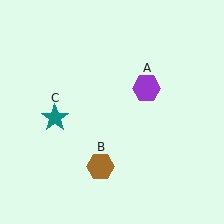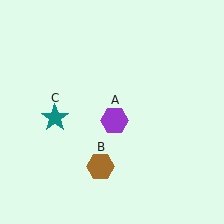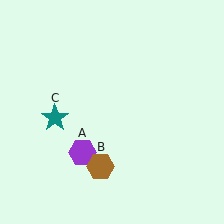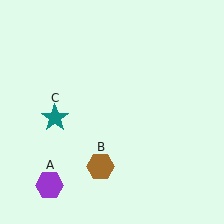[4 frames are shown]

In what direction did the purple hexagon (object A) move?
The purple hexagon (object A) moved down and to the left.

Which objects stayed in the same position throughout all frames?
Brown hexagon (object B) and teal star (object C) remained stationary.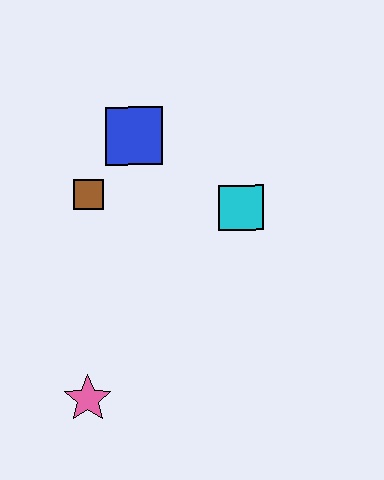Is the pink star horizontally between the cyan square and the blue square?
No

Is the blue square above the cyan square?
Yes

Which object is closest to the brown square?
The blue square is closest to the brown square.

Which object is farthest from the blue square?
The pink star is farthest from the blue square.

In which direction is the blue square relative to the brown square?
The blue square is above the brown square.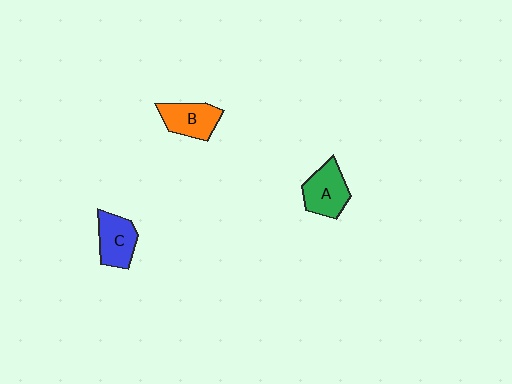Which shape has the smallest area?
Shape B (orange).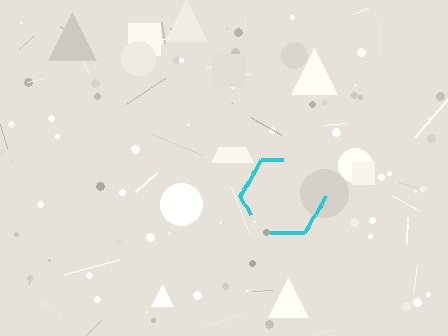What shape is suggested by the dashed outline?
The dashed outline suggests a hexagon.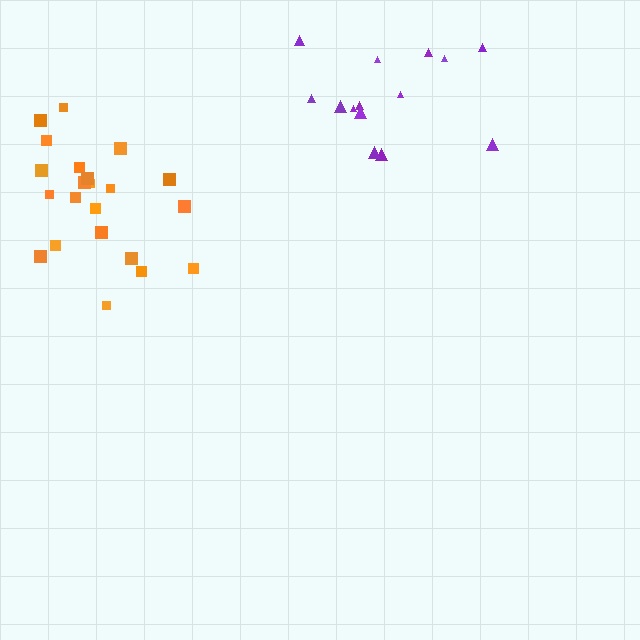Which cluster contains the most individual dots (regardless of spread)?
Orange (22).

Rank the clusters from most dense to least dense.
orange, purple.